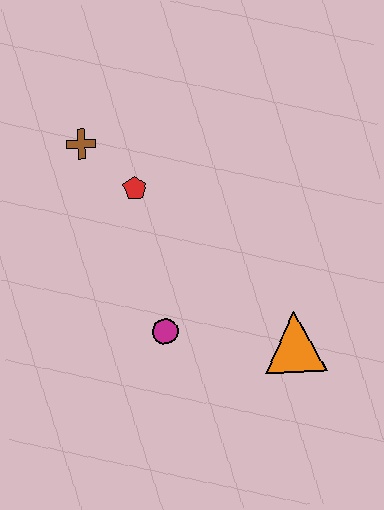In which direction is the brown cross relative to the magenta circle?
The brown cross is above the magenta circle.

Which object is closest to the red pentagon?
The brown cross is closest to the red pentagon.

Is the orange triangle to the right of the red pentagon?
Yes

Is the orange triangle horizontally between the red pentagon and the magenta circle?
No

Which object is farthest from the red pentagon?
The orange triangle is farthest from the red pentagon.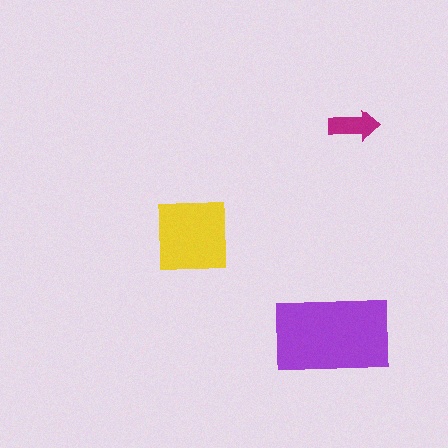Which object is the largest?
The purple rectangle.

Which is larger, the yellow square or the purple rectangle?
The purple rectangle.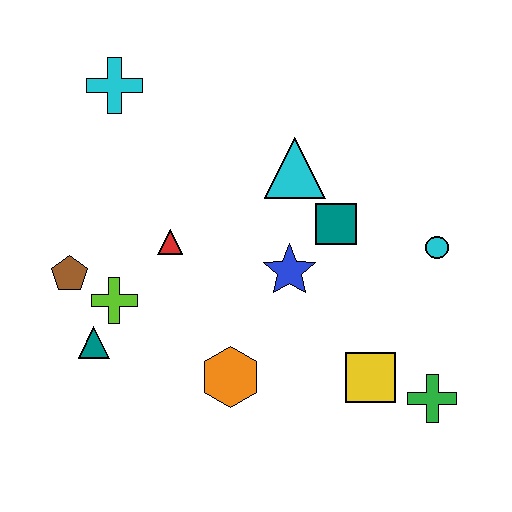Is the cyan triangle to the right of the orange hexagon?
Yes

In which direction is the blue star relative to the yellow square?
The blue star is above the yellow square.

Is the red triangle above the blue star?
Yes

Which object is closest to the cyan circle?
The teal square is closest to the cyan circle.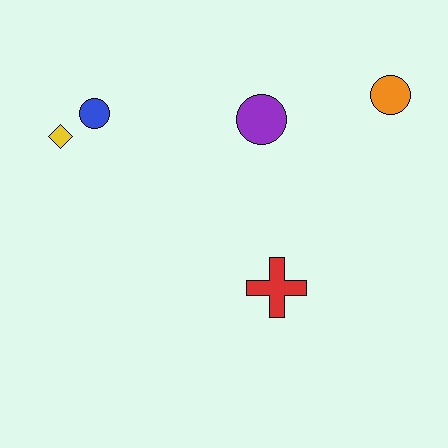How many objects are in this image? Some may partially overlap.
There are 5 objects.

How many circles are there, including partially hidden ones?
There are 3 circles.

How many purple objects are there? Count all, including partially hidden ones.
There is 1 purple object.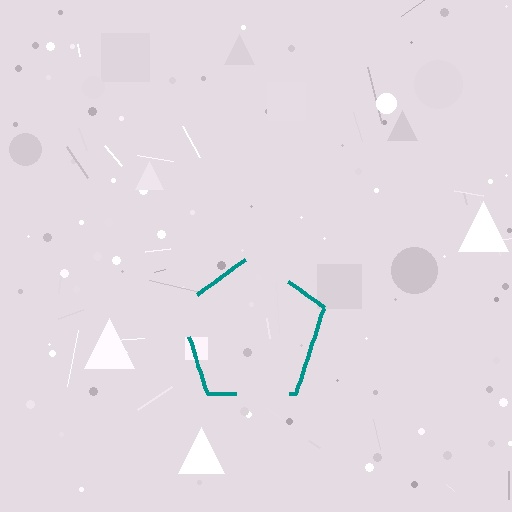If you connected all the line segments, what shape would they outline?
They would outline a pentagon.